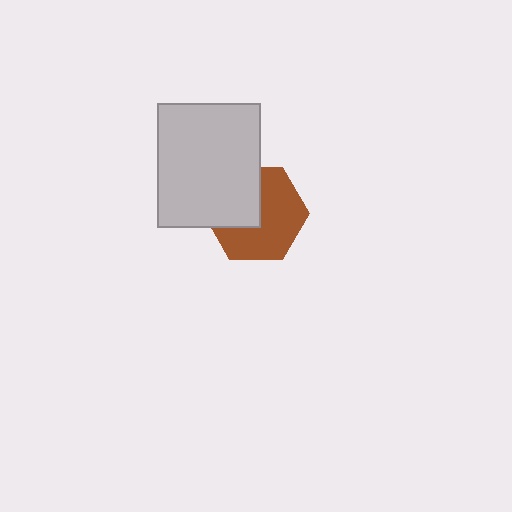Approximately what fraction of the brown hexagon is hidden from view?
Roughly 39% of the brown hexagon is hidden behind the light gray rectangle.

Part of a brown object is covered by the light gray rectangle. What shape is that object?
It is a hexagon.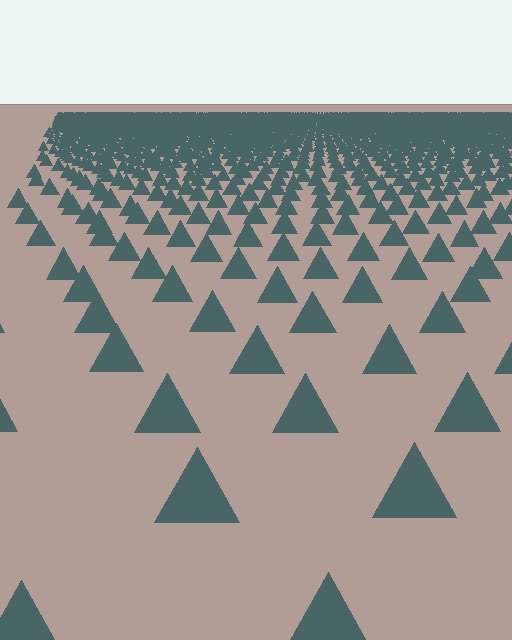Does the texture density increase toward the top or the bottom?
Density increases toward the top.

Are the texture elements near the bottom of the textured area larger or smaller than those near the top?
Larger. Near the bottom, elements are closer to the viewer and appear at a bigger on-screen size.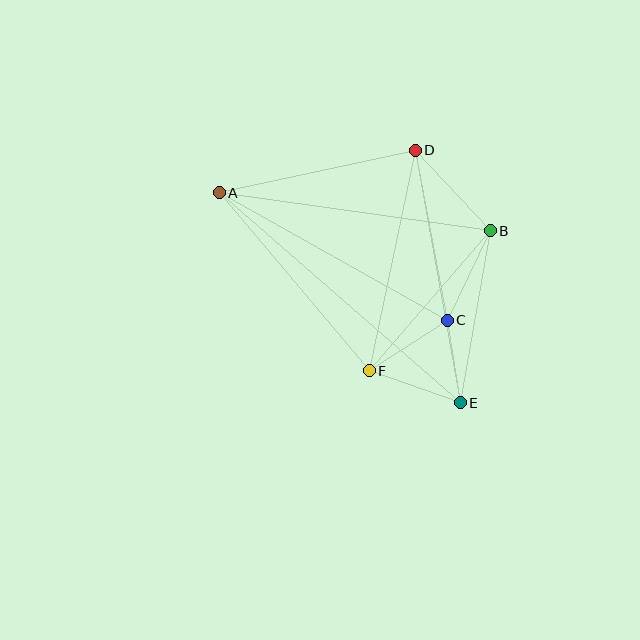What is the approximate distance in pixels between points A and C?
The distance between A and C is approximately 262 pixels.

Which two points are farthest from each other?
Points A and E are farthest from each other.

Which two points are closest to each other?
Points C and E are closest to each other.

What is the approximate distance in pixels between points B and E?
The distance between B and E is approximately 175 pixels.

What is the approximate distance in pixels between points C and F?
The distance between C and F is approximately 93 pixels.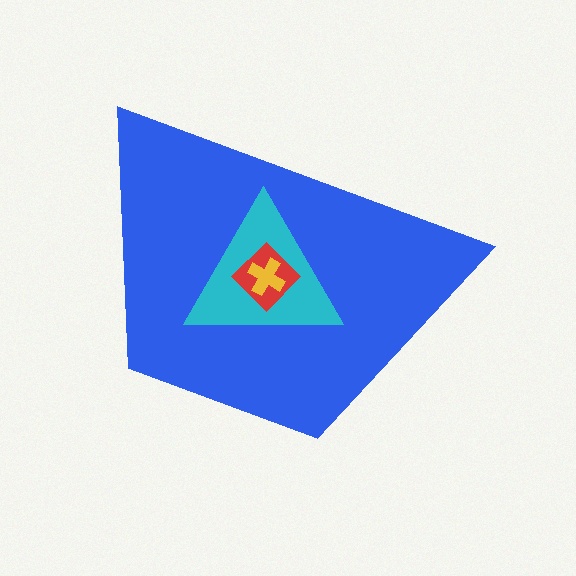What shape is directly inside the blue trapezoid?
The cyan triangle.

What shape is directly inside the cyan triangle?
The red diamond.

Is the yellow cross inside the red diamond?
Yes.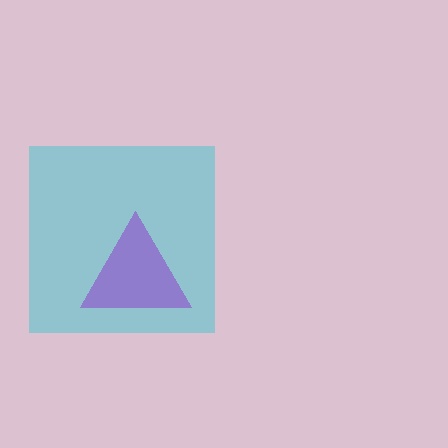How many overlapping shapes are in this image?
There are 2 overlapping shapes in the image.